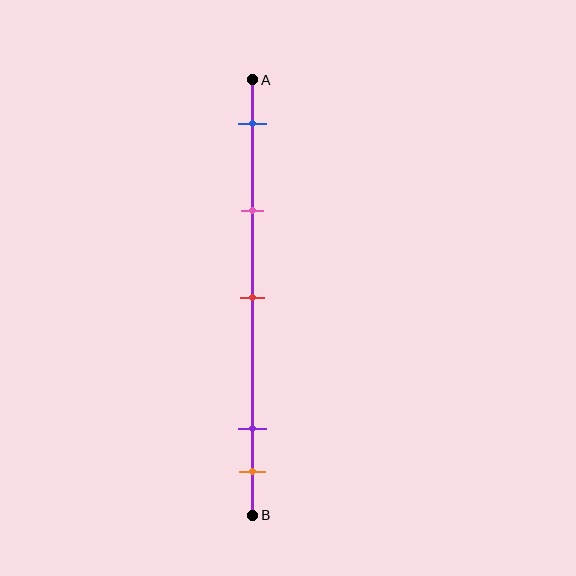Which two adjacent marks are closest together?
The purple and orange marks are the closest adjacent pair.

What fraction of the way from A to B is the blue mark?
The blue mark is approximately 10% (0.1) of the way from A to B.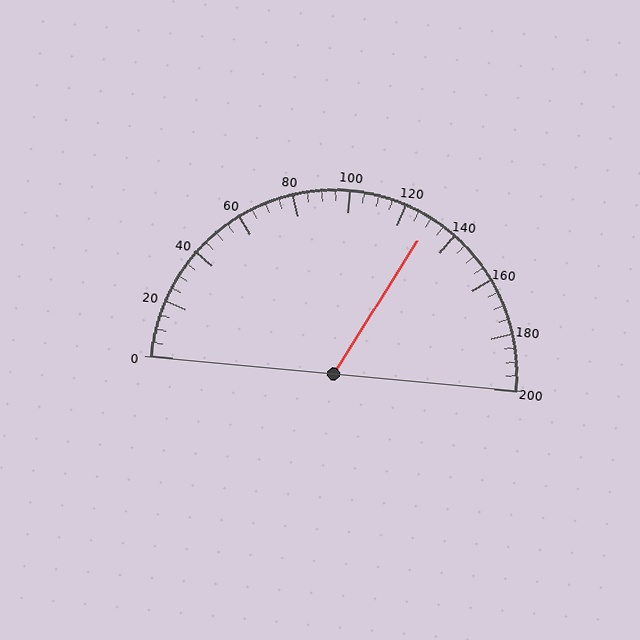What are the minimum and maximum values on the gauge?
The gauge ranges from 0 to 200.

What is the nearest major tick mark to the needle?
The nearest major tick mark is 120.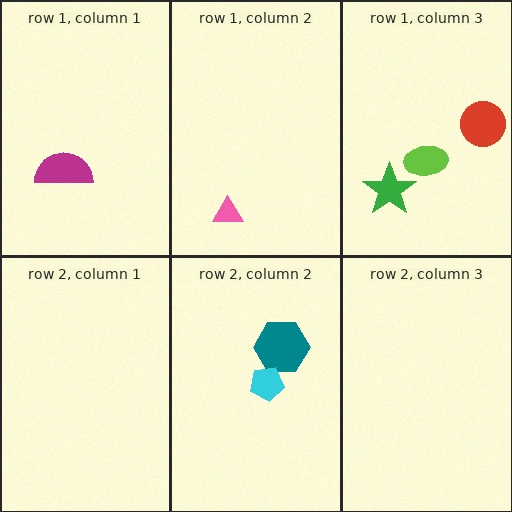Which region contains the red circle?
The row 1, column 3 region.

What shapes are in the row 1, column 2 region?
The pink triangle.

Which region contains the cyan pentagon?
The row 2, column 2 region.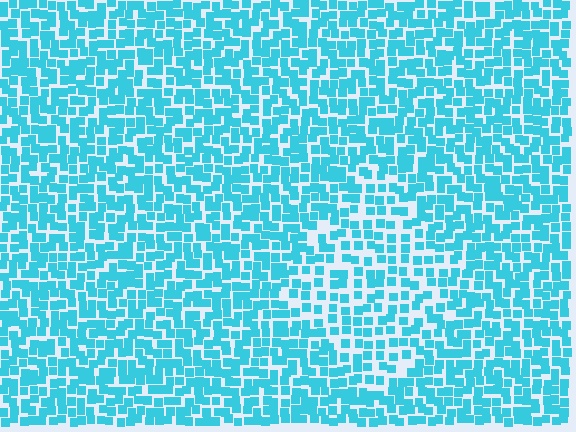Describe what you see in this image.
The image contains small cyan elements arranged at two different densities. A diamond-shaped region is visible where the elements are less densely packed than the surrounding area.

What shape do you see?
I see a diamond.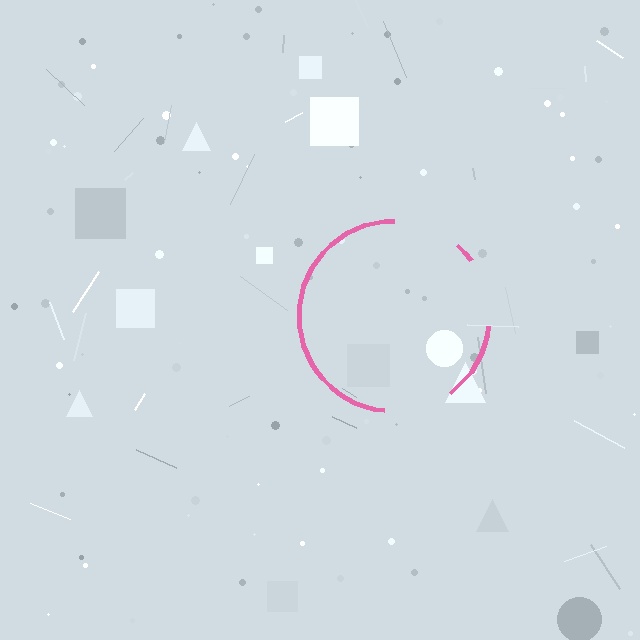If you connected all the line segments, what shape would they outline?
They would outline a circle.